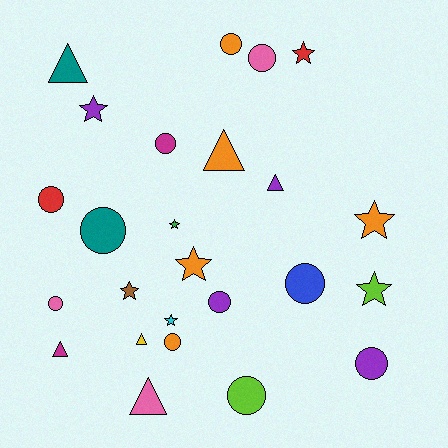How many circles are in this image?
There are 11 circles.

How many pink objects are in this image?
There are 3 pink objects.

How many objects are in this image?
There are 25 objects.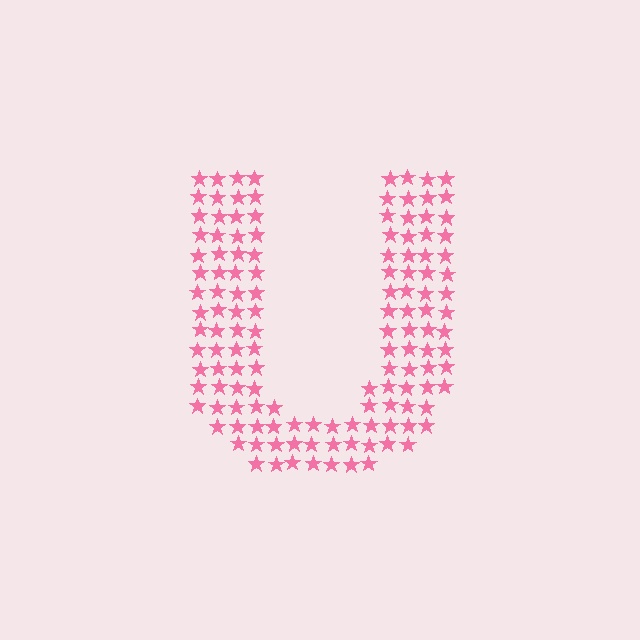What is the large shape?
The large shape is the letter U.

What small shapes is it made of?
It is made of small stars.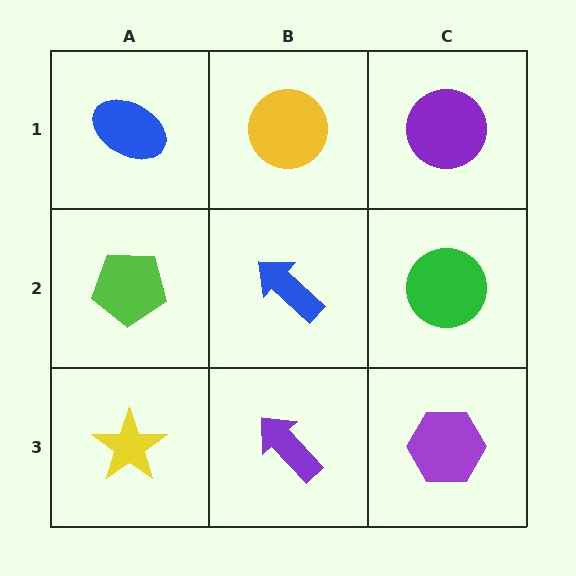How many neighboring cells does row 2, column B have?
4.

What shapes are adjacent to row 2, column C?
A purple circle (row 1, column C), a purple hexagon (row 3, column C), a blue arrow (row 2, column B).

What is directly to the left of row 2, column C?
A blue arrow.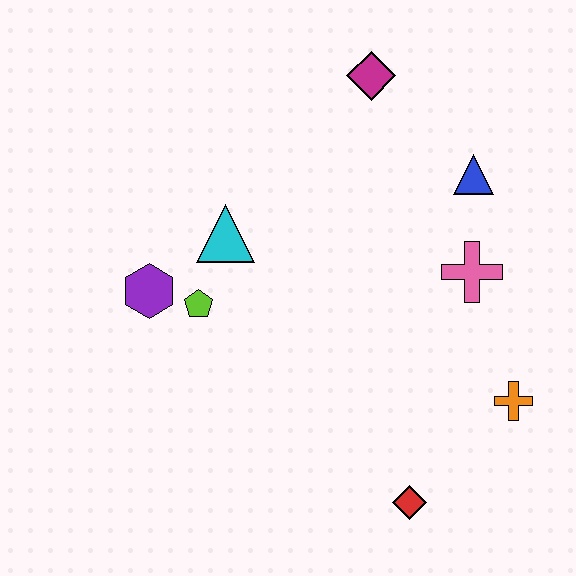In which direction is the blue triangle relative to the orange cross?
The blue triangle is above the orange cross.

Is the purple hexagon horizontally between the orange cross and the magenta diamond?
No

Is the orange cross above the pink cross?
No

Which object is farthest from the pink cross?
The purple hexagon is farthest from the pink cross.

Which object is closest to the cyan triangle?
The lime pentagon is closest to the cyan triangle.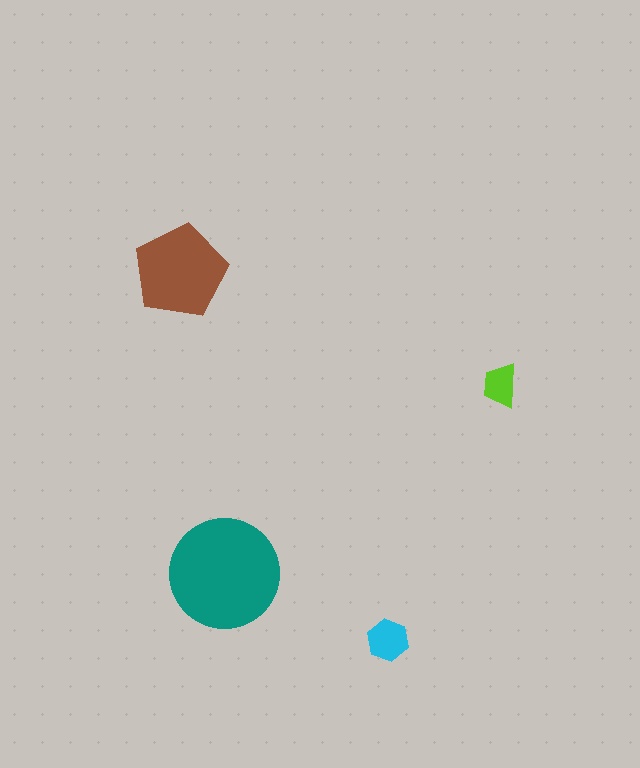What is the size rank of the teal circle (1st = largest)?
1st.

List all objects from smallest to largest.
The lime trapezoid, the cyan hexagon, the brown pentagon, the teal circle.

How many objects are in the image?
There are 4 objects in the image.